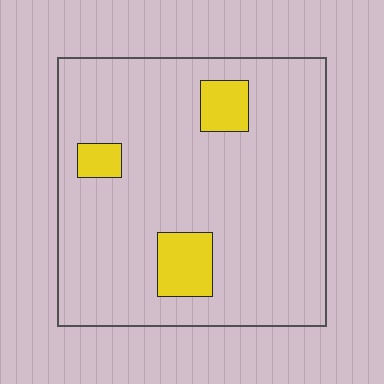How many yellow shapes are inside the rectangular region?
3.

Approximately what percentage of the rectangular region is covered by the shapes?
Approximately 10%.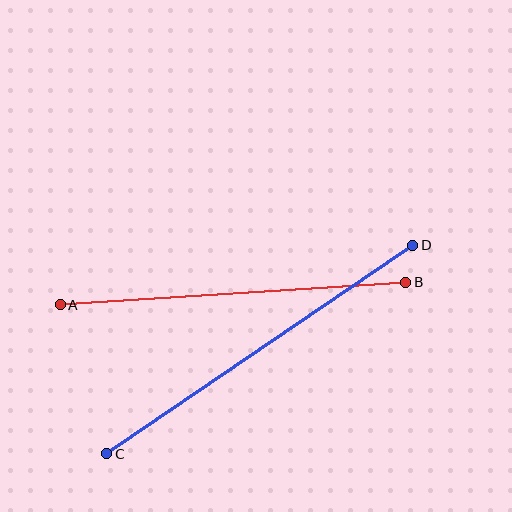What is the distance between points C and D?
The distance is approximately 370 pixels.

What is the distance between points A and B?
The distance is approximately 346 pixels.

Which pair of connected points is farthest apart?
Points C and D are farthest apart.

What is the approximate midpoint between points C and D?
The midpoint is at approximately (260, 350) pixels.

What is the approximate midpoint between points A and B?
The midpoint is at approximately (233, 293) pixels.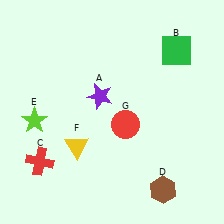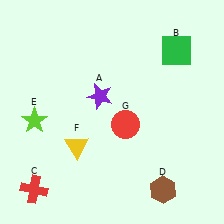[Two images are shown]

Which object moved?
The red cross (C) moved down.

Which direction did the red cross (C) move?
The red cross (C) moved down.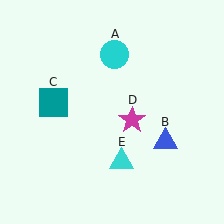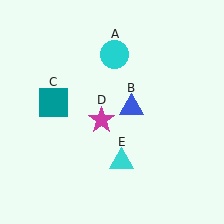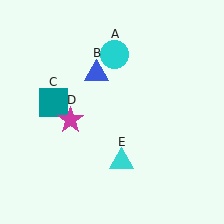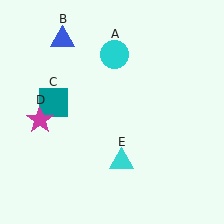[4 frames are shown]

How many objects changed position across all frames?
2 objects changed position: blue triangle (object B), magenta star (object D).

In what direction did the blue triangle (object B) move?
The blue triangle (object B) moved up and to the left.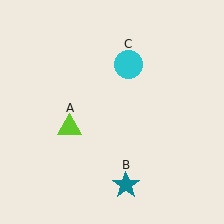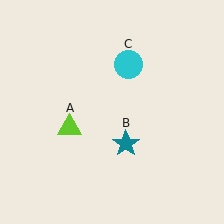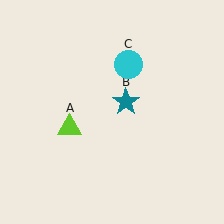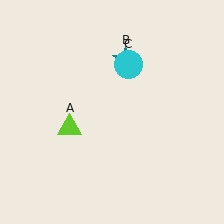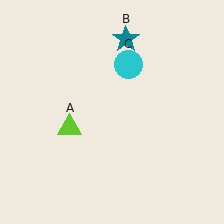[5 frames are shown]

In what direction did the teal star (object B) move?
The teal star (object B) moved up.